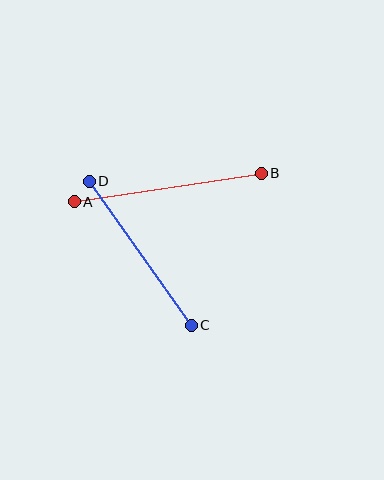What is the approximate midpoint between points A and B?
The midpoint is at approximately (168, 187) pixels.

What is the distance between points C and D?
The distance is approximately 176 pixels.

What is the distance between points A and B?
The distance is approximately 189 pixels.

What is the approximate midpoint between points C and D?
The midpoint is at approximately (140, 253) pixels.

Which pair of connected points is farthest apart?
Points A and B are farthest apart.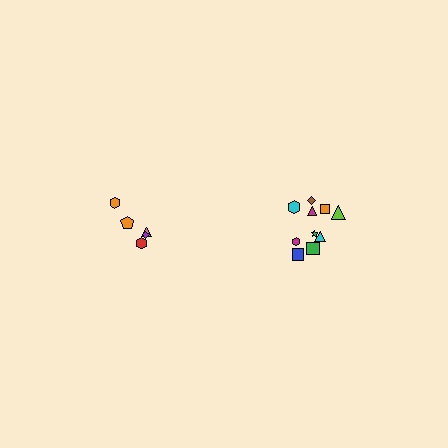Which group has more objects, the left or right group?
The right group.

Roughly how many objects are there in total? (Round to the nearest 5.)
Roughly 15 objects in total.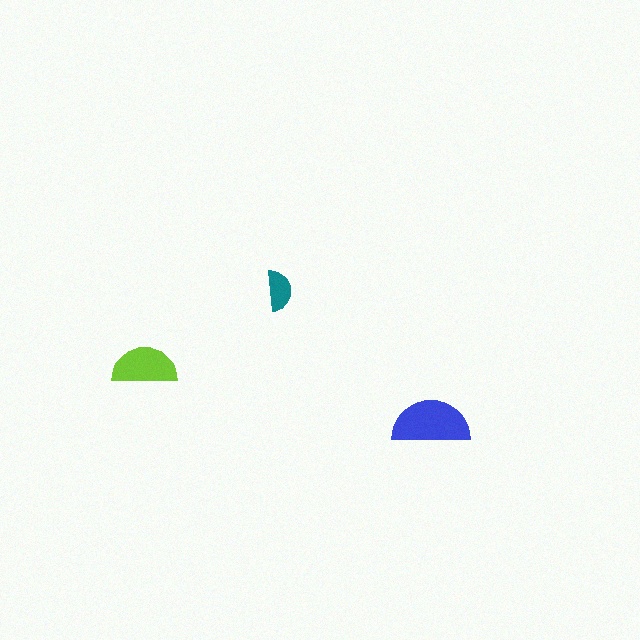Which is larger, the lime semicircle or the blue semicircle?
The blue one.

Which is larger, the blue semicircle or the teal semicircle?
The blue one.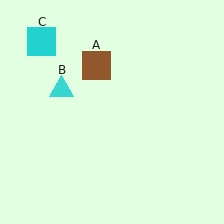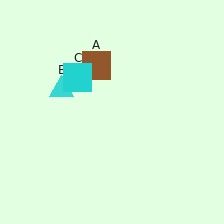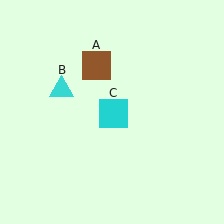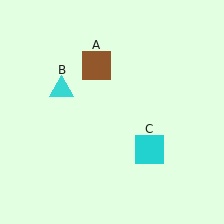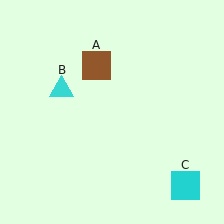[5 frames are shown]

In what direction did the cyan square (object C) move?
The cyan square (object C) moved down and to the right.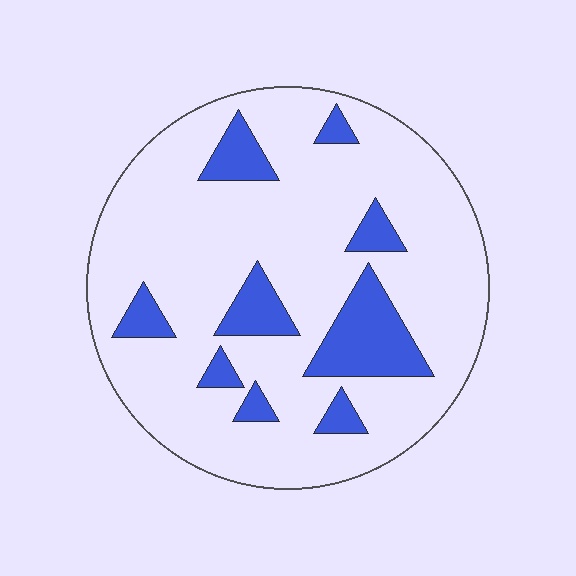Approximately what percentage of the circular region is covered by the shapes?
Approximately 15%.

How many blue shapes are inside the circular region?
9.